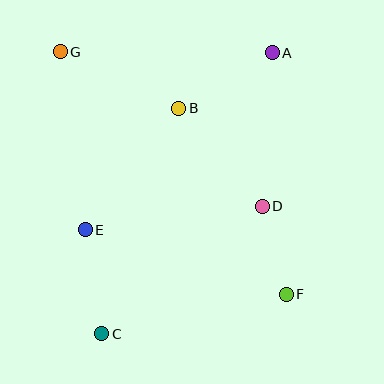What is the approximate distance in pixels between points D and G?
The distance between D and G is approximately 254 pixels.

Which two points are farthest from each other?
Points F and G are farthest from each other.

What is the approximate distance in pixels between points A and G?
The distance between A and G is approximately 212 pixels.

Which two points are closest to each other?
Points D and F are closest to each other.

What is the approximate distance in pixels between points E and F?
The distance between E and F is approximately 211 pixels.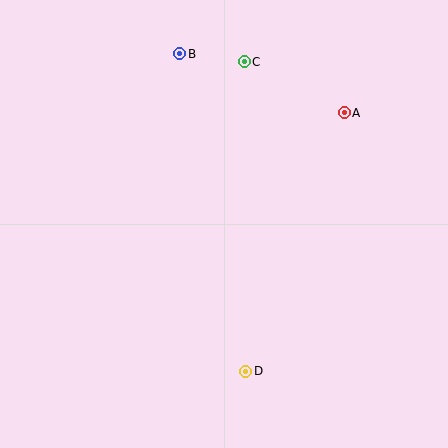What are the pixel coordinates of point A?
Point A is at (344, 113).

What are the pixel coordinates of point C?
Point C is at (244, 62).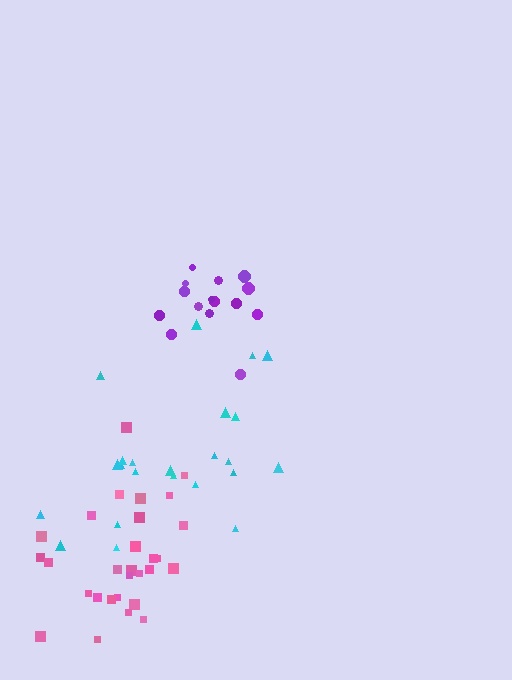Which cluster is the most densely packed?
Pink.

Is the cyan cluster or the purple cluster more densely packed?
Purple.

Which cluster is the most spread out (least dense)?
Cyan.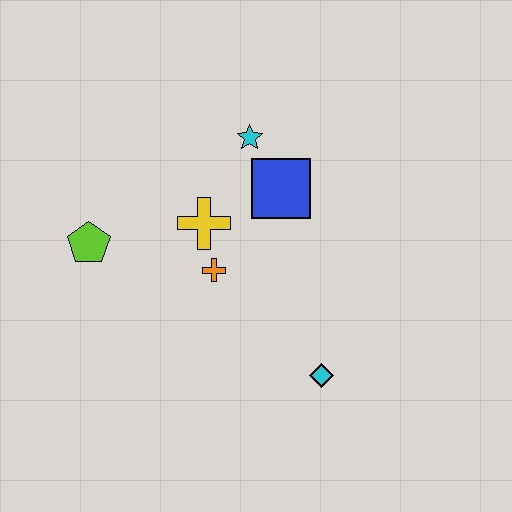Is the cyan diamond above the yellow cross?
No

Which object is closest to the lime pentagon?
The yellow cross is closest to the lime pentagon.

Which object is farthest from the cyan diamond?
The lime pentagon is farthest from the cyan diamond.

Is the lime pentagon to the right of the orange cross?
No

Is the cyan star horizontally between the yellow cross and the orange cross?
No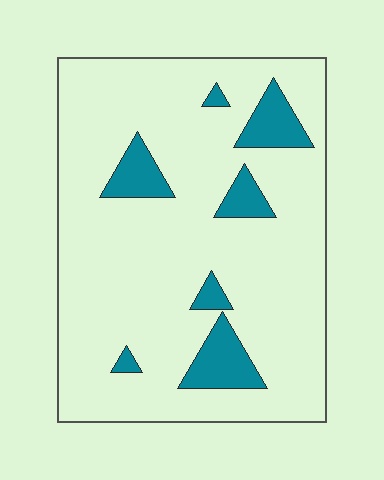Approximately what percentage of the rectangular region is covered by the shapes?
Approximately 15%.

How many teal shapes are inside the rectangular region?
7.